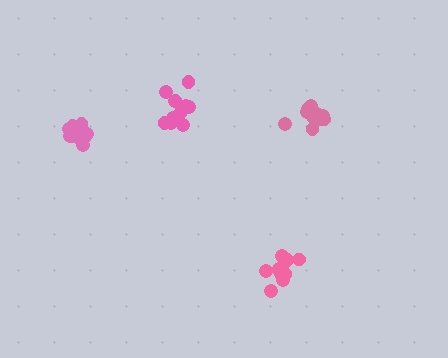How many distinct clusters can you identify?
There are 4 distinct clusters.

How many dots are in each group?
Group 1: 11 dots, Group 2: 10 dots, Group 3: 11 dots, Group 4: 11 dots (43 total).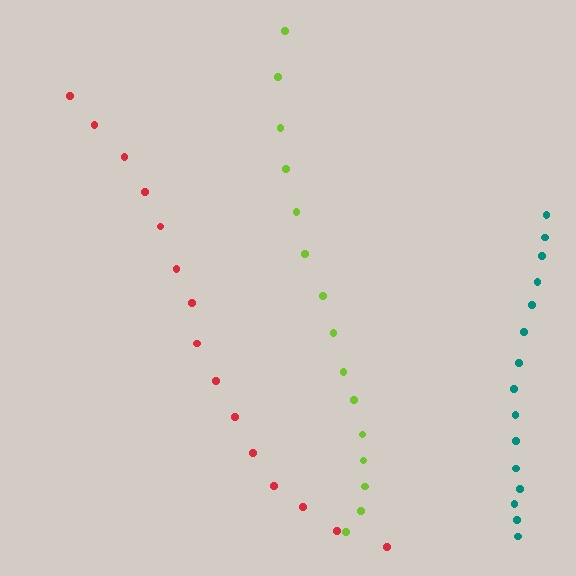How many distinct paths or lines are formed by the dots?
There are 3 distinct paths.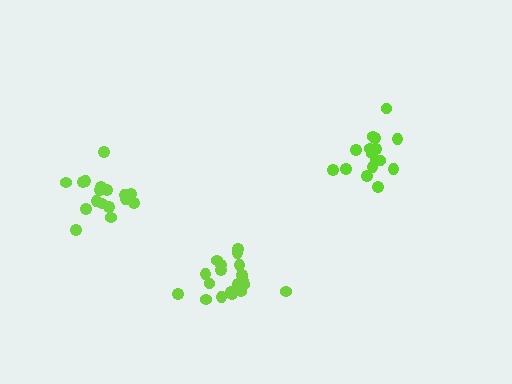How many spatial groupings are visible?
There are 3 spatial groupings.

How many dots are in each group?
Group 1: 19 dots, Group 2: 18 dots, Group 3: 16 dots (53 total).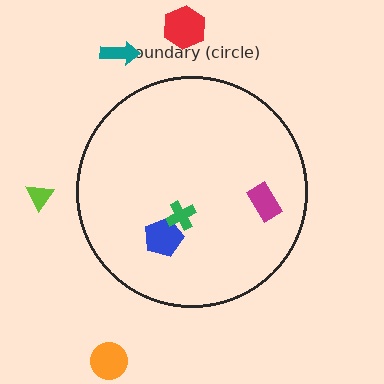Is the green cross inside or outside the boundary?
Inside.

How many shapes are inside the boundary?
3 inside, 4 outside.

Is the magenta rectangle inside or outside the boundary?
Inside.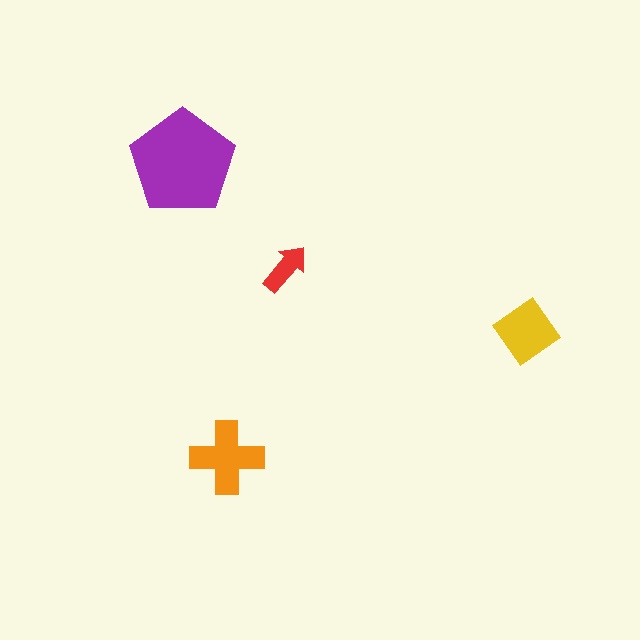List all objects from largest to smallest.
The purple pentagon, the orange cross, the yellow diamond, the red arrow.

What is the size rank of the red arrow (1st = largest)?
4th.